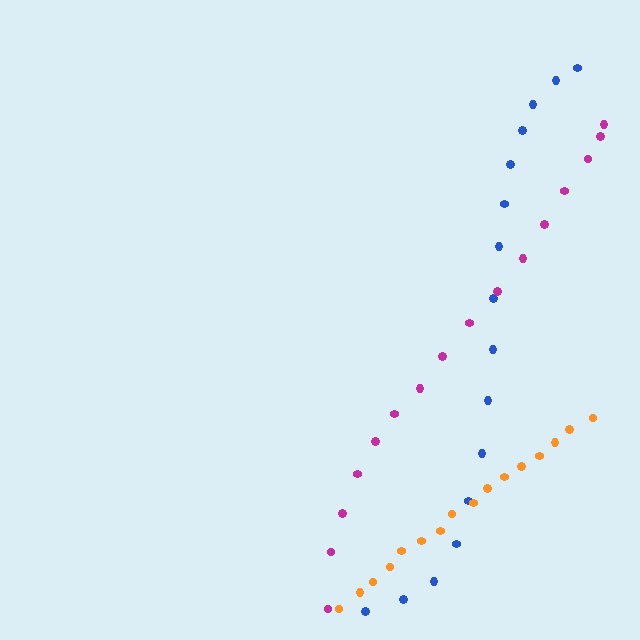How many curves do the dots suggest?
There are 3 distinct paths.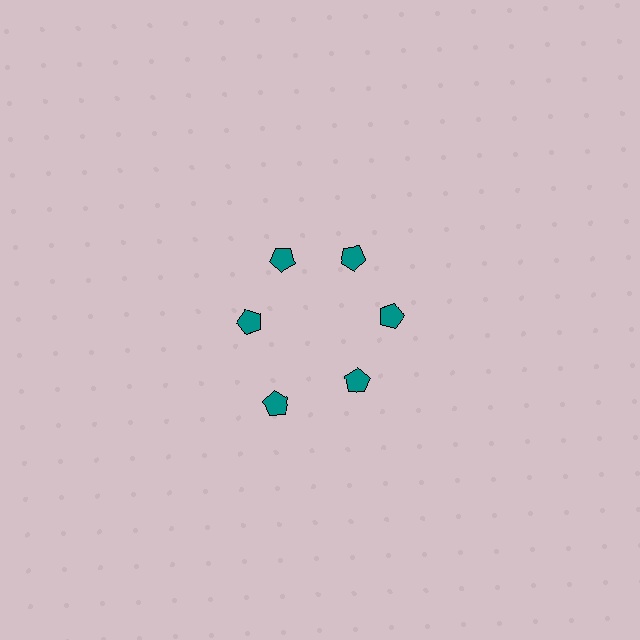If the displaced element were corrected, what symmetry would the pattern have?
It would have 6-fold rotational symmetry — the pattern would map onto itself every 60 degrees.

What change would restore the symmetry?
The symmetry would be restored by moving it inward, back onto the ring so that all 6 pentagons sit at equal angles and equal distance from the center.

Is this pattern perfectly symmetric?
No. The 6 teal pentagons are arranged in a ring, but one element near the 7 o'clock position is pushed outward from the center, breaking the 6-fold rotational symmetry.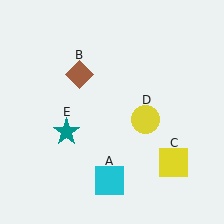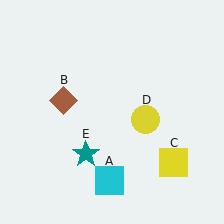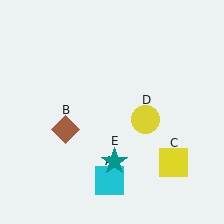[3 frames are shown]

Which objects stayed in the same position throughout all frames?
Cyan square (object A) and yellow square (object C) and yellow circle (object D) remained stationary.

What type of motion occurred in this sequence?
The brown diamond (object B), teal star (object E) rotated counterclockwise around the center of the scene.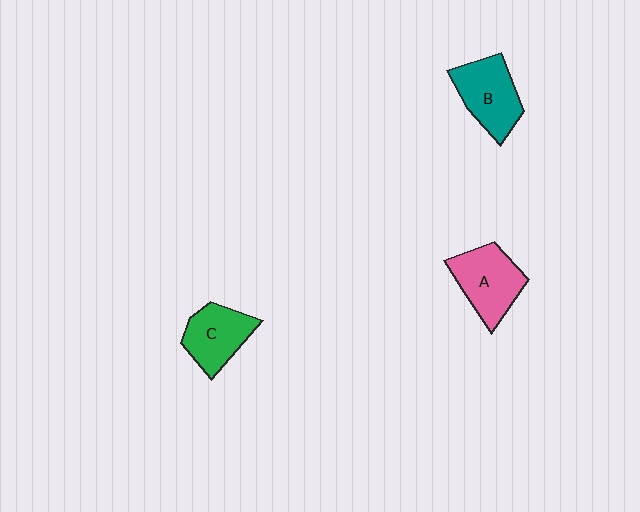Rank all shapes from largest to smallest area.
From largest to smallest: A (pink), B (teal), C (green).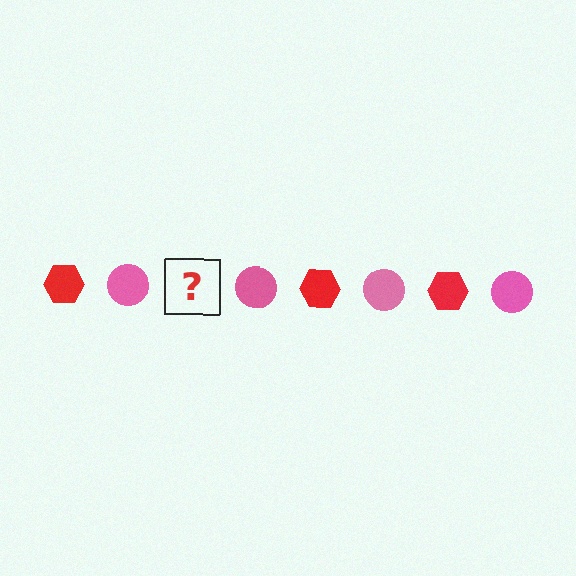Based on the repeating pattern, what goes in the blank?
The blank should be a red hexagon.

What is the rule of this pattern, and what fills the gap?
The rule is that the pattern alternates between red hexagon and pink circle. The gap should be filled with a red hexagon.